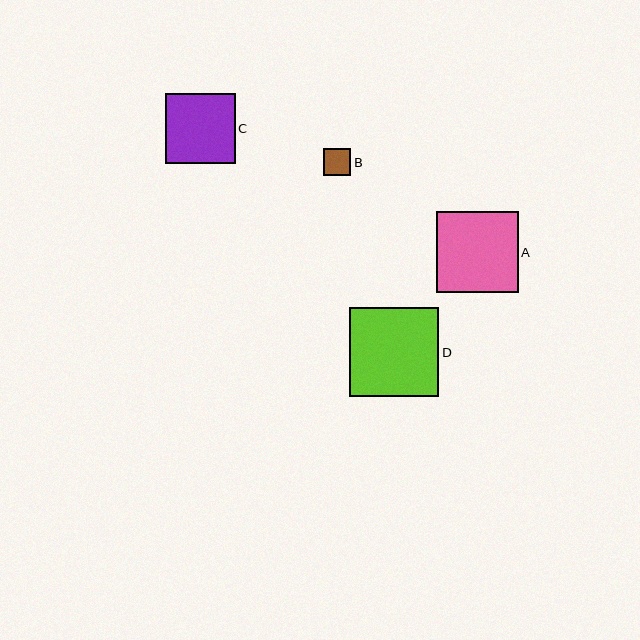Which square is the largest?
Square D is the largest with a size of approximately 89 pixels.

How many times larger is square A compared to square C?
Square A is approximately 1.2 times the size of square C.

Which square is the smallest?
Square B is the smallest with a size of approximately 27 pixels.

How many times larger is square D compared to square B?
Square D is approximately 3.3 times the size of square B.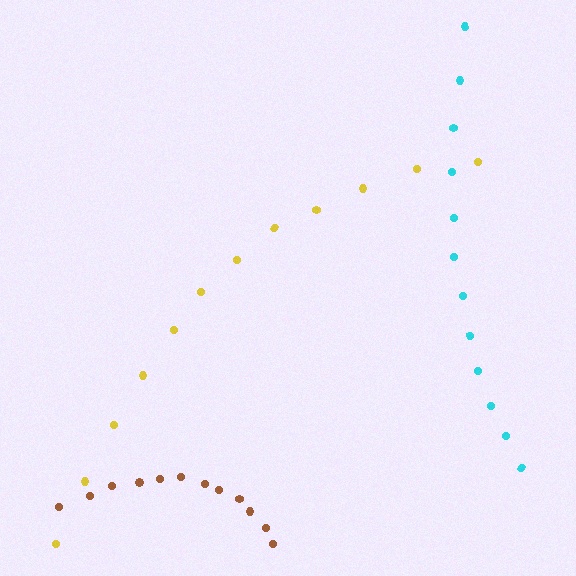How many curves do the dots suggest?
There are 3 distinct paths.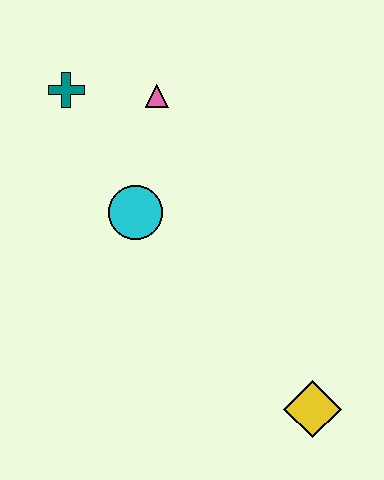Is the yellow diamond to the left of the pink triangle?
No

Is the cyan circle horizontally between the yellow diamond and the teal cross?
Yes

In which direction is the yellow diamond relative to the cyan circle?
The yellow diamond is below the cyan circle.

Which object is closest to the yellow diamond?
The cyan circle is closest to the yellow diamond.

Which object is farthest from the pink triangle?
The yellow diamond is farthest from the pink triangle.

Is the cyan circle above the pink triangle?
No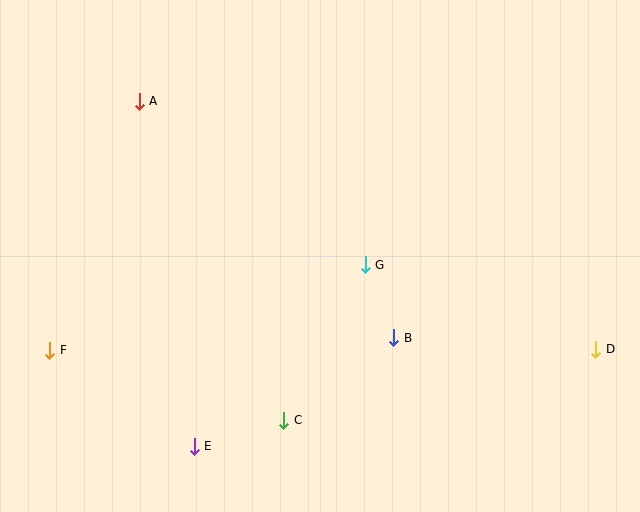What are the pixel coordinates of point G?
Point G is at (365, 265).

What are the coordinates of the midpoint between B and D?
The midpoint between B and D is at (495, 344).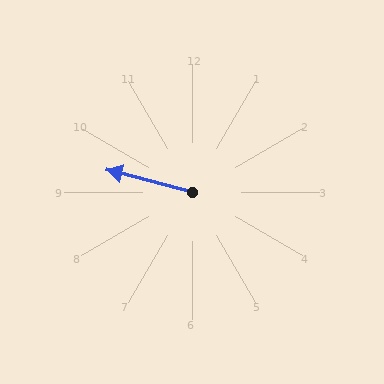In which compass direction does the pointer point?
West.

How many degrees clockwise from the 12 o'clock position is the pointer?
Approximately 285 degrees.